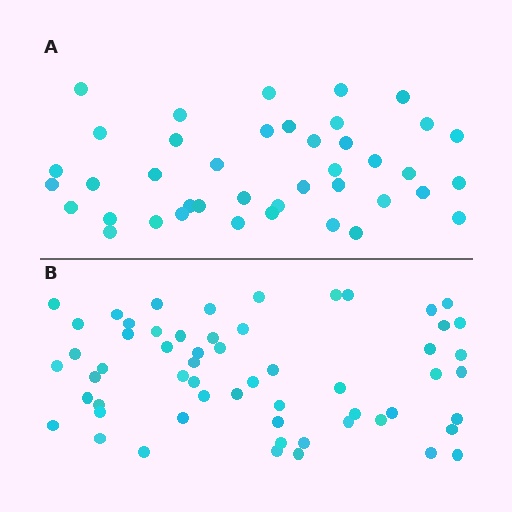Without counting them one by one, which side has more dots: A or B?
Region B (the bottom region) has more dots.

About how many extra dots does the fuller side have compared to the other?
Region B has approximately 15 more dots than region A.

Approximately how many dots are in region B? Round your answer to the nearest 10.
About 60 dots. (The exact count is 58, which rounds to 60.)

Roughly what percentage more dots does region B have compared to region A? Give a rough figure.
About 40% more.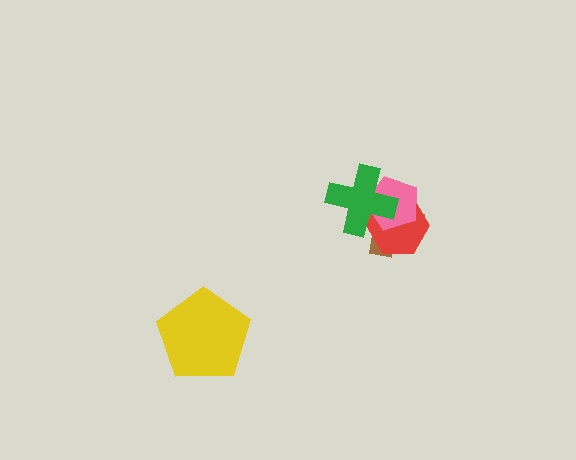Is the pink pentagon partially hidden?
Yes, it is partially covered by another shape.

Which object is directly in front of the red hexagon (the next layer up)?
The pink pentagon is directly in front of the red hexagon.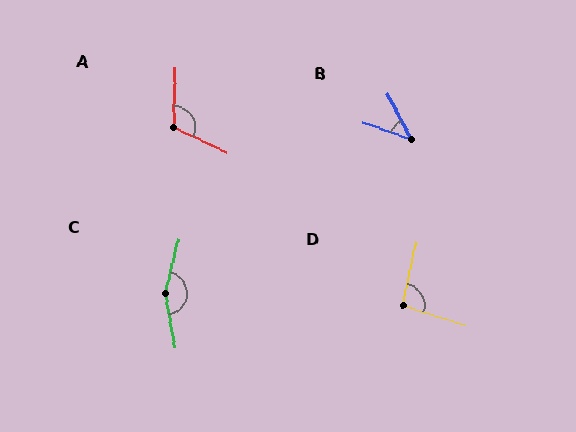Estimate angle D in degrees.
Approximately 96 degrees.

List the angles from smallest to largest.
B (42°), D (96°), A (114°), C (156°).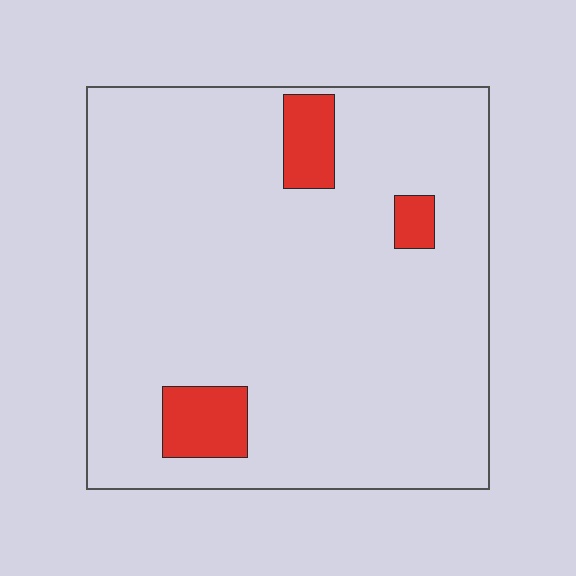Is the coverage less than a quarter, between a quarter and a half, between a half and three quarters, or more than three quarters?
Less than a quarter.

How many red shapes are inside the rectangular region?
3.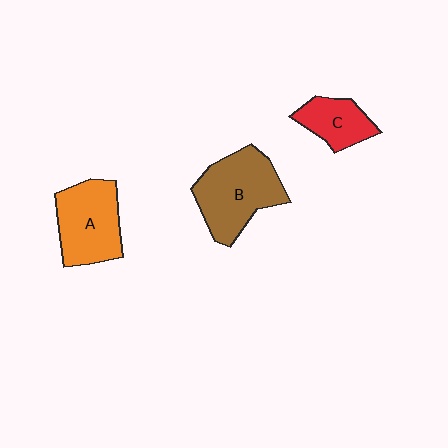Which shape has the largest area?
Shape B (brown).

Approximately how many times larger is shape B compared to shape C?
Approximately 1.9 times.